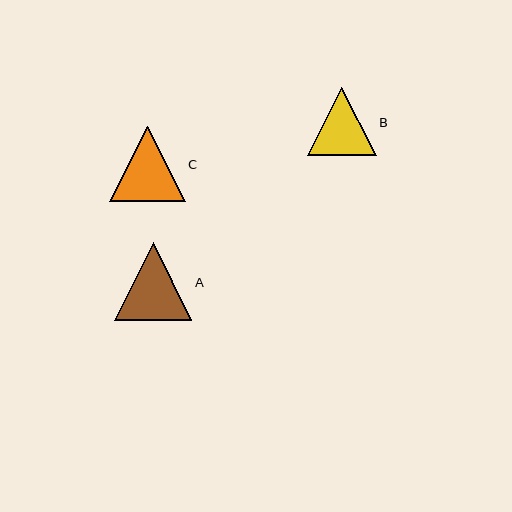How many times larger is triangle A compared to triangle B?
Triangle A is approximately 1.1 times the size of triangle B.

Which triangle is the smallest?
Triangle B is the smallest with a size of approximately 68 pixels.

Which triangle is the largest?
Triangle A is the largest with a size of approximately 77 pixels.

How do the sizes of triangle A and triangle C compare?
Triangle A and triangle C are approximately the same size.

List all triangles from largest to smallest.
From largest to smallest: A, C, B.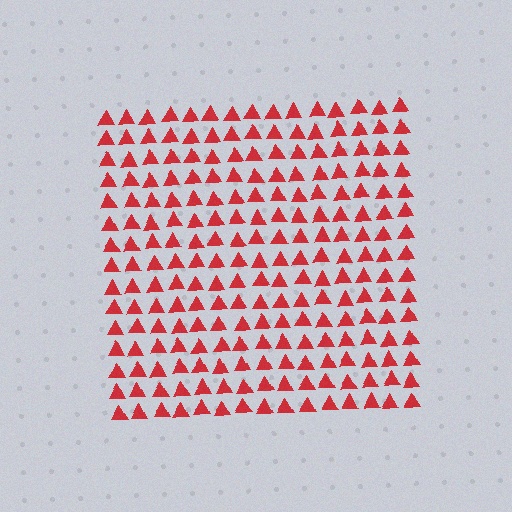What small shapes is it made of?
It is made of small triangles.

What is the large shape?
The large shape is a square.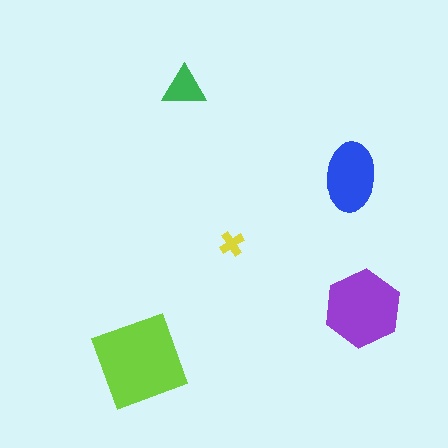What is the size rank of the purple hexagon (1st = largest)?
2nd.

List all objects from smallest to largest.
The yellow cross, the green triangle, the blue ellipse, the purple hexagon, the lime diamond.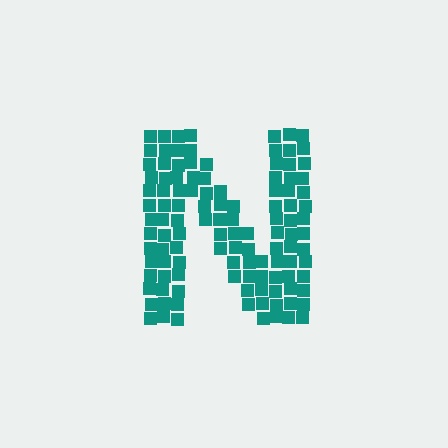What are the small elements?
The small elements are squares.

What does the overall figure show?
The overall figure shows the letter N.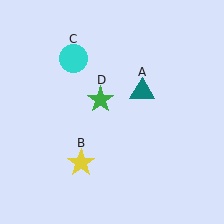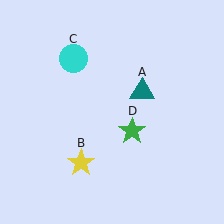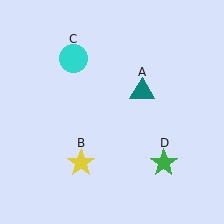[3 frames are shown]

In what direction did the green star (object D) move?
The green star (object D) moved down and to the right.